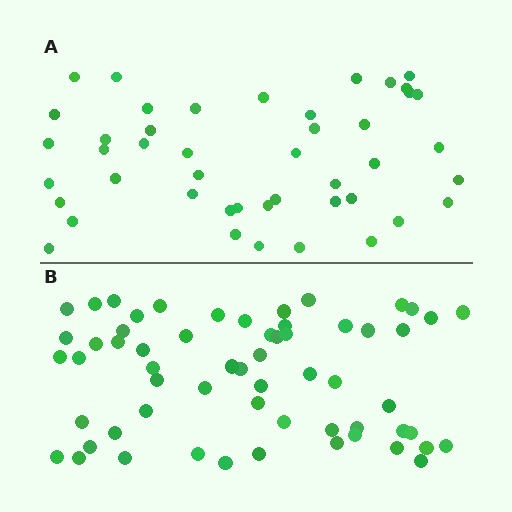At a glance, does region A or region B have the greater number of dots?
Region B (the bottom region) has more dots.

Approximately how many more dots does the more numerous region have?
Region B has approximately 15 more dots than region A.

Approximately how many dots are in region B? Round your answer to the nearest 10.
About 60 dots.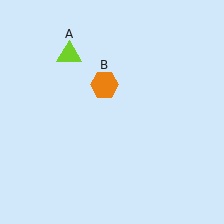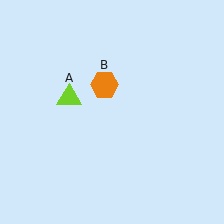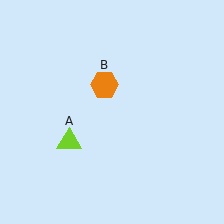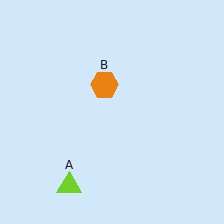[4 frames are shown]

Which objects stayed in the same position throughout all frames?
Orange hexagon (object B) remained stationary.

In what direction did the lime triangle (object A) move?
The lime triangle (object A) moved down.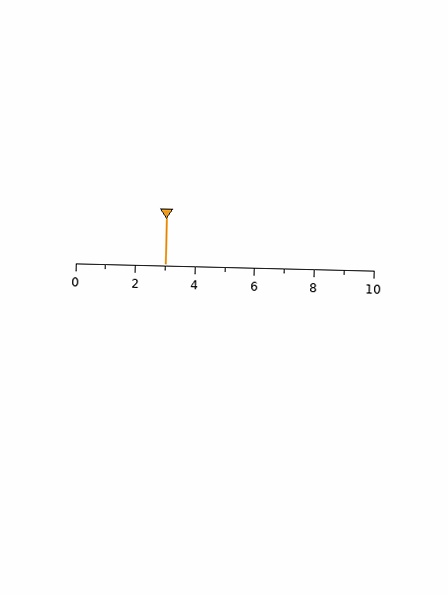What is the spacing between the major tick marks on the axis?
The major ticks are spaced 2 apart.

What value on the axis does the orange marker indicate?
The marker indicates approximately 3.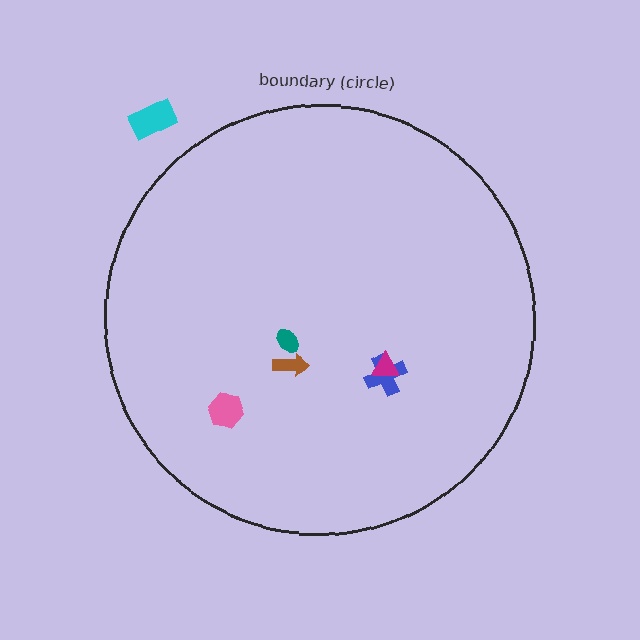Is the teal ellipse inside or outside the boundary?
Inside.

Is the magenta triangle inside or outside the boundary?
Inside.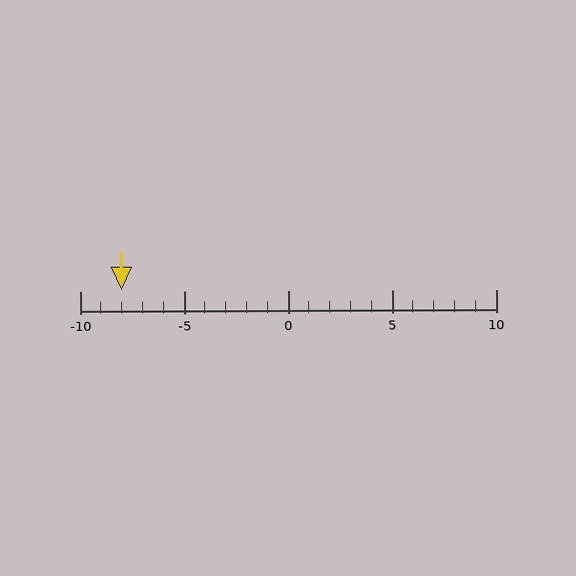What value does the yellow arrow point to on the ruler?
The yellow arrow points to approximately -8.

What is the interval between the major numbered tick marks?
The major tick marks are spaced 5 units apart.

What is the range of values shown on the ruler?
The ruler shows values from -10 to 10.